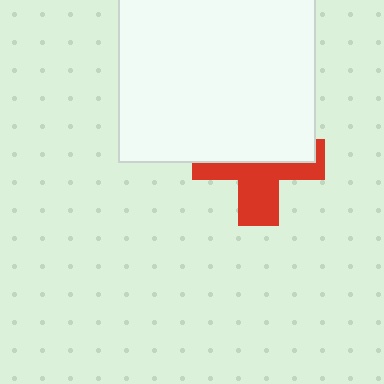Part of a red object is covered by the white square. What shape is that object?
It is a cross.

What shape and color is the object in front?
The object in front is a white square.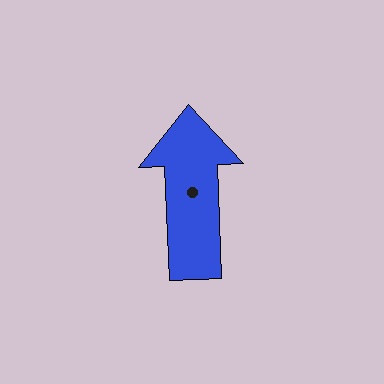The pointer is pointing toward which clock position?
Roughly 12 o'clock.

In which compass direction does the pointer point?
North.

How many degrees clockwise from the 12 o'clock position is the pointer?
Approximately 358 degrees.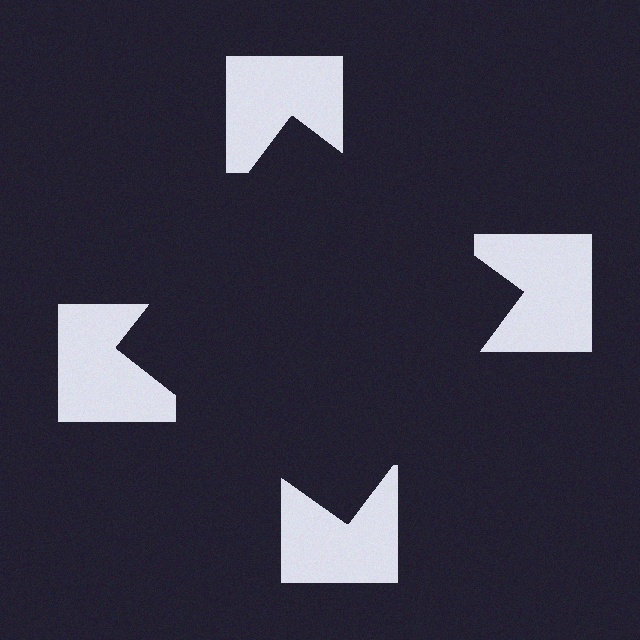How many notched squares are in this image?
There are 4 — one at each vertex of the illusory square.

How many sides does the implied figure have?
4 sides.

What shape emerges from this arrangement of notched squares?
An illusory square — its edges are inferred from the aligned wedge cuts in the notched squares, not physically drawn.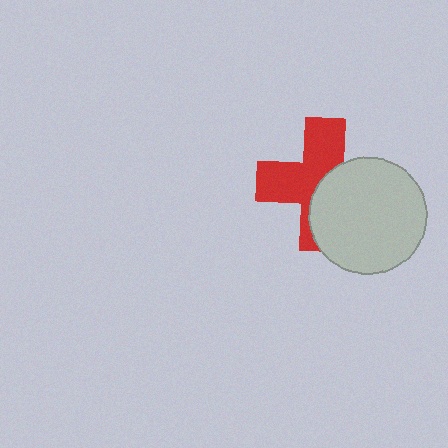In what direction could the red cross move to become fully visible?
The red cross could move left. That would shift it out from behind the light gray circle entirely.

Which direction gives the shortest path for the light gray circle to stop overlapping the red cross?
Moving right gives the shortest separation.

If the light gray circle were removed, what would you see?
You would see the complete red cross.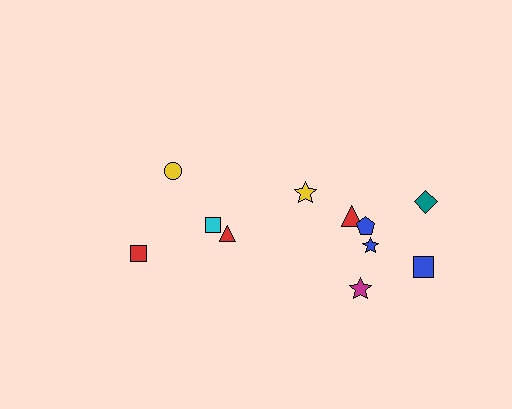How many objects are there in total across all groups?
There are 11 objects.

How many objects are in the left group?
There are 4 objects.